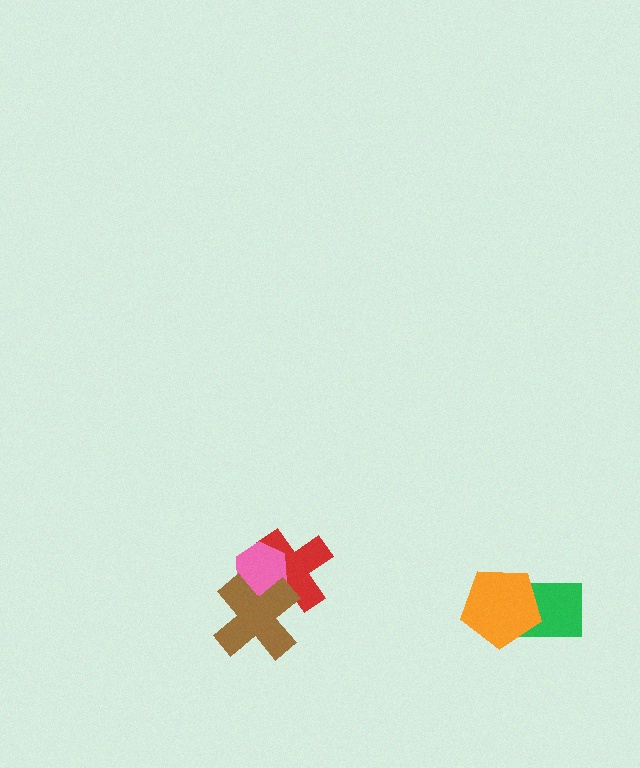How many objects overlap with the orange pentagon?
1 object overlaps with the orange pentagon.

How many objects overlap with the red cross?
2 objects overlap with the red cross.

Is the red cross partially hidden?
Yes, it is partially covered by another shape.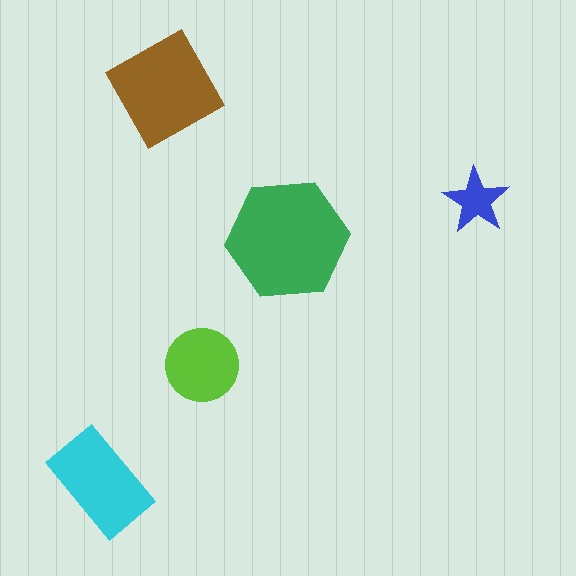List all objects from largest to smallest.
The green hexagon, the brown diamond, the cyan rectangle, the lime circle, the blue star.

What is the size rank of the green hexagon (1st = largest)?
1st.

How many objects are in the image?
There are 5 objects in the image.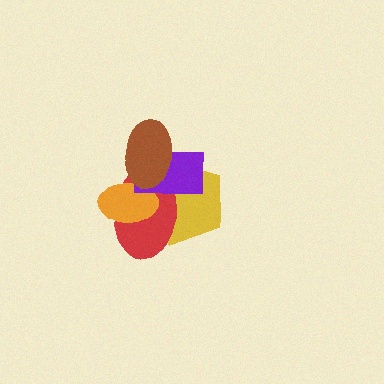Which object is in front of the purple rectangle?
The brown ellipse is in front of the purple rectangle.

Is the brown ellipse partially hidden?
No, no other shape covers it.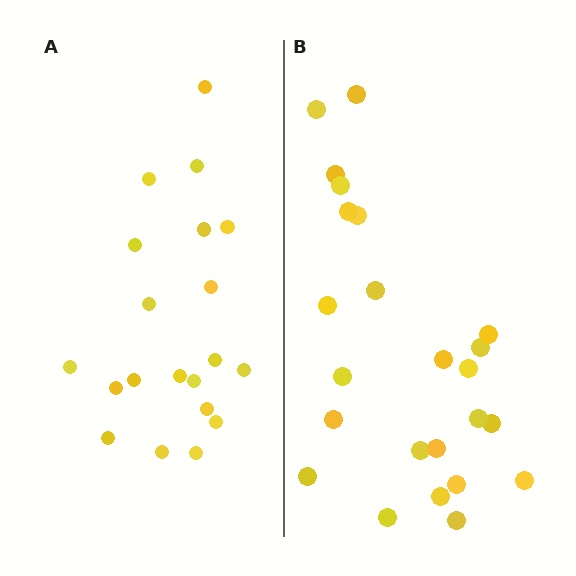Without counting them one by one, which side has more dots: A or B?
Region B (the right region) has more dots.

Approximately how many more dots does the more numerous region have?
Region B has about 4 more dots than region A.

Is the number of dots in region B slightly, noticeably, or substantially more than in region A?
Region B has only slightly more — the two regions are fairly close. The ratio is roughly 1.2 to 1.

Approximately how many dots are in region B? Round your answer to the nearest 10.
About 20 dots. (The exact count is 24, which rounds to 20.)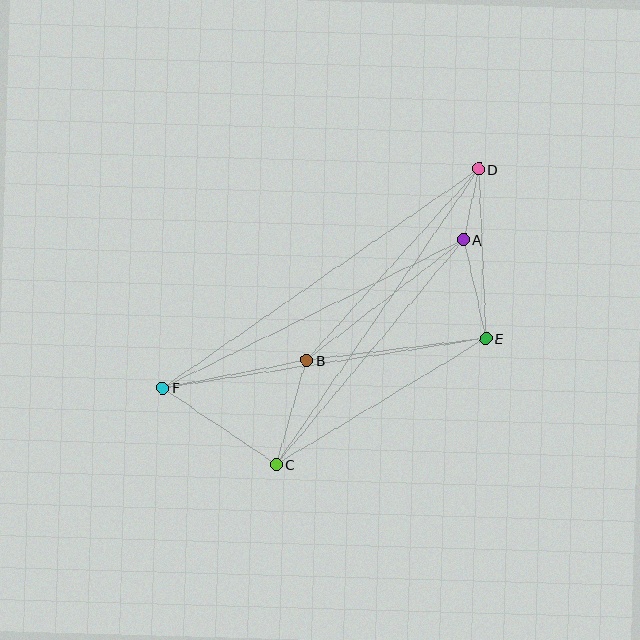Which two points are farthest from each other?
Points D and F are farthest from each other.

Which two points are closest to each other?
Points A and D are closest to each other.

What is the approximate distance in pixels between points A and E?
The distance between A and E is approximately 101 pixels.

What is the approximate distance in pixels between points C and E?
The distance between C and E is approximately 244 pixels.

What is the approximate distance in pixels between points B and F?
The distance between B and F is approximately 146 pixels.